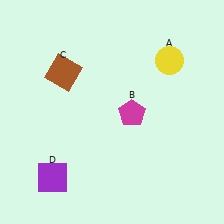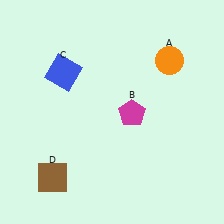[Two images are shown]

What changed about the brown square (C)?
In Image 1, C is brown. In Image 2, it changed to blue.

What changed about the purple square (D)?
In Image 1, D is purple. In Image 2, it changed to brown.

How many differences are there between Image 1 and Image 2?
There are 3 differences between the two images.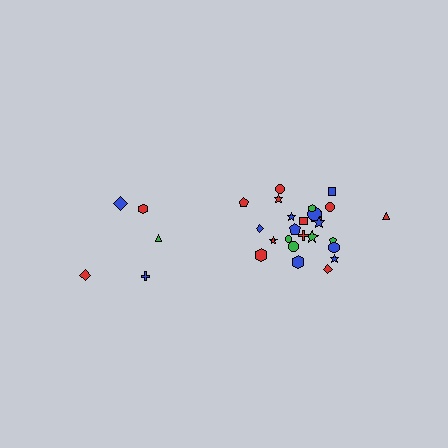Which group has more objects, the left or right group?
The right group.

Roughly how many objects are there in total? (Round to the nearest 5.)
Roughly 30 objects in total.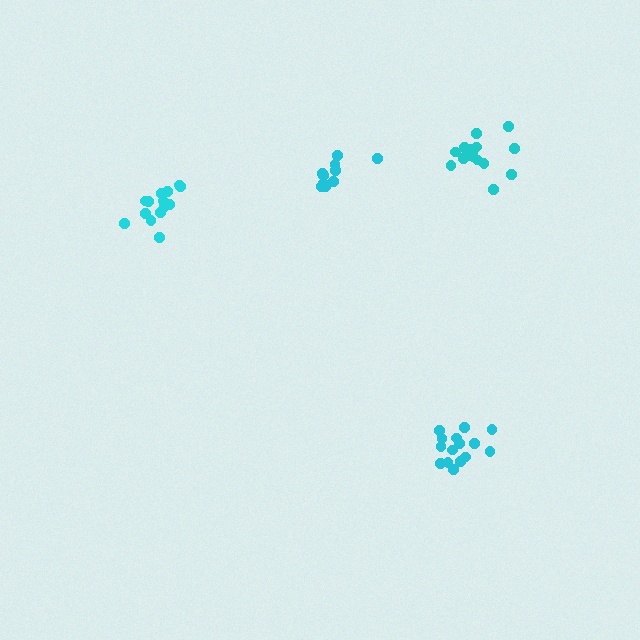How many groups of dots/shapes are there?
There are 4 groups.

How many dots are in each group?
Group 1: 16 dots, Group 2: 10 dots, Group 3: 15 dots, Group 4: 15 dots (56 total).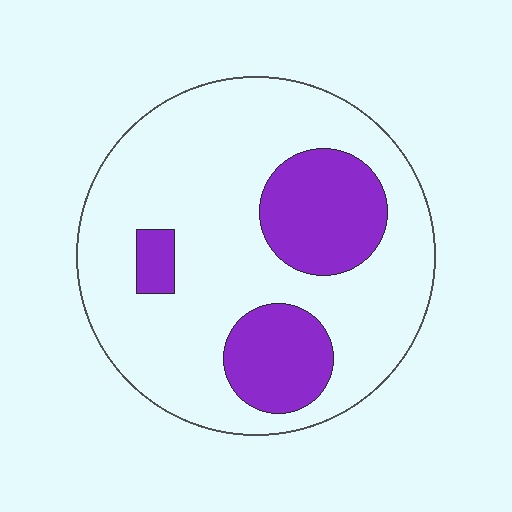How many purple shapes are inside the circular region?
3.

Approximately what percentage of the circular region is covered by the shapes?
Approximately 25%.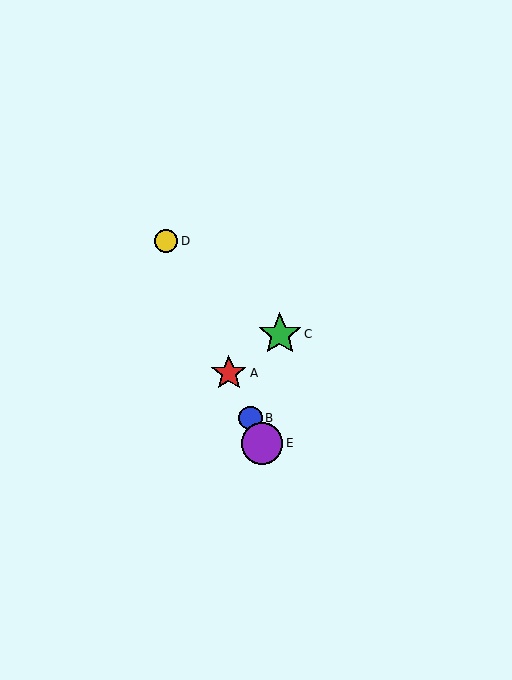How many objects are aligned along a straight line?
4 objects (A, B, D, E) are aligned along a straight line.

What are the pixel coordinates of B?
Object B is at (250, 418).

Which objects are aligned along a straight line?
Objects A, B, D, E are aligned along a straight line.